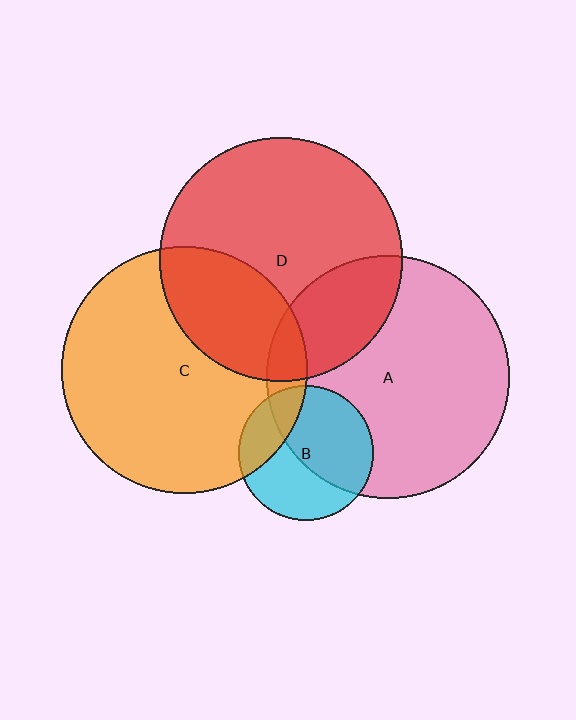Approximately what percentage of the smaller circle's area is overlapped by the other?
Approximately 25%.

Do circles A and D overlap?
Yes.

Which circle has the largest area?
Circle C (orange).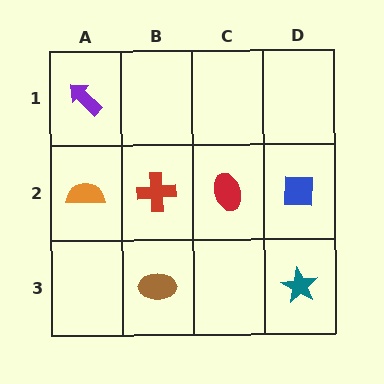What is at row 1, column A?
A purple arrow.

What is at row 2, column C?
A red ellipse.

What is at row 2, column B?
A red cross.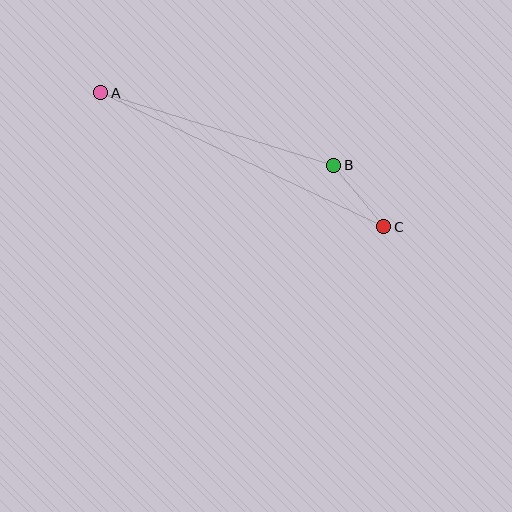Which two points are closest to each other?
Points B and C are closest to each other.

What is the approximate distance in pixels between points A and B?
The distance between A and B is approximately 244 pixels.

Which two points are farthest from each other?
Points A and C are farthest from each other.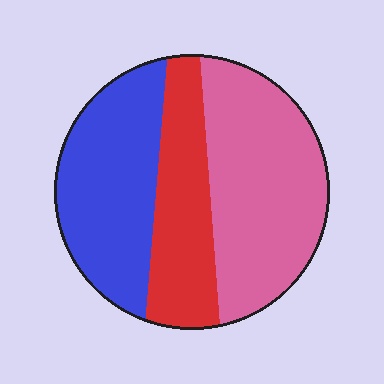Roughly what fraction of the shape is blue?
Blue takes up between a quarter and a half of the shape.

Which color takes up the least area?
Red, at roughly 25%.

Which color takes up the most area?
Pink, at roughly 40%.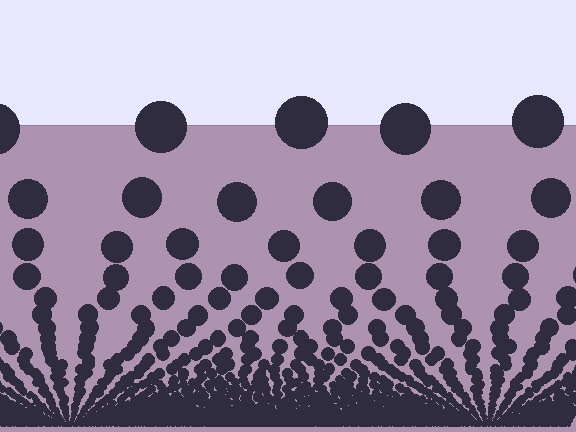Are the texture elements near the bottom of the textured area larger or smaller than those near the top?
Smaller. The gradient is inverted — elements near the bottom are smaller and denser.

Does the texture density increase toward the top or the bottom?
Density increases toward the bottom.